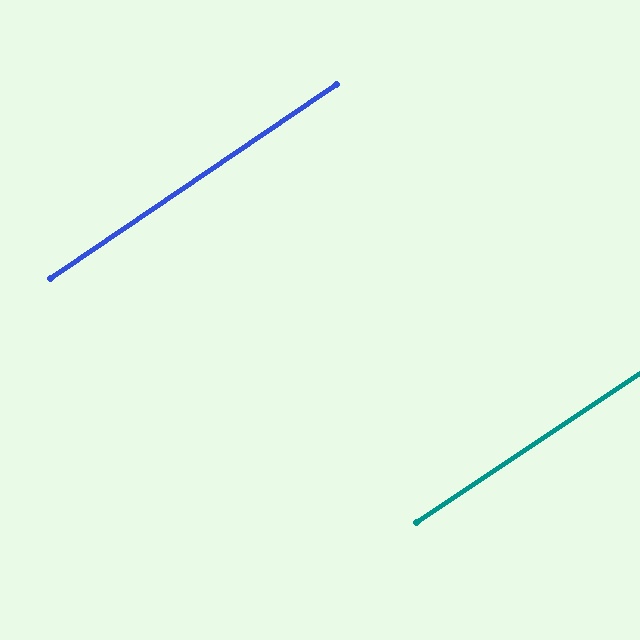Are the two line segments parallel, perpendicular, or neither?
Parallel — their directions differ by only 0.5°.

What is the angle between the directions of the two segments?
Approximately 0 degrees.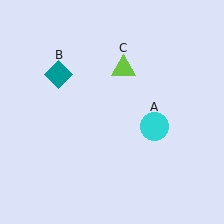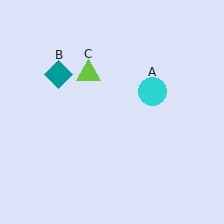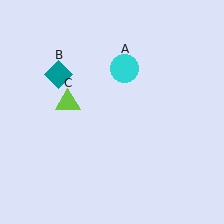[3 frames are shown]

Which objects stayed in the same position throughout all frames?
Teal diamond (object B) remained stationary.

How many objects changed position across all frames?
2 objects changed position: cyan circle (object A), lime triangle (object C).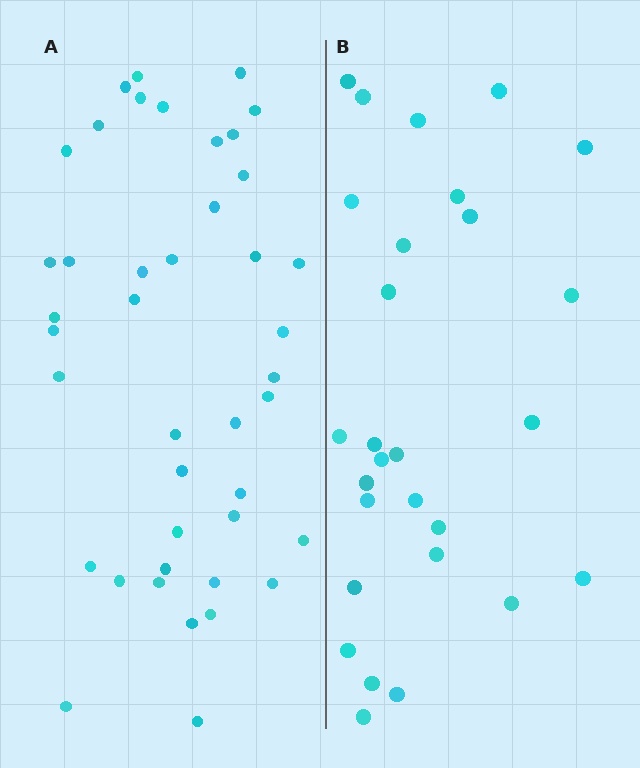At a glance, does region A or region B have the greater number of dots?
Region A (the left region) has more dots.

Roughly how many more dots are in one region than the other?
Region A has approximately 15 more dots than region B.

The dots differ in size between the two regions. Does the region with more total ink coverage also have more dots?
No. Region B has more total ink coverage because its dots are larger, but region A actually contains more individual dots. Total area can be misleading — the number of items is what matters here.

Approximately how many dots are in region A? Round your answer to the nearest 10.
About 40 dots. (The exact count is 42, which rounds to 40.)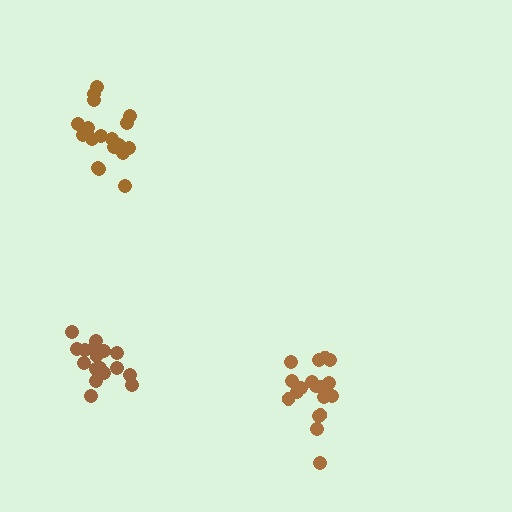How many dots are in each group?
Group 1: 18 dots, Group 2: 18 dots, Group 3: 19 dots (55 total).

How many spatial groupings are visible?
There are 3 spatial groupings.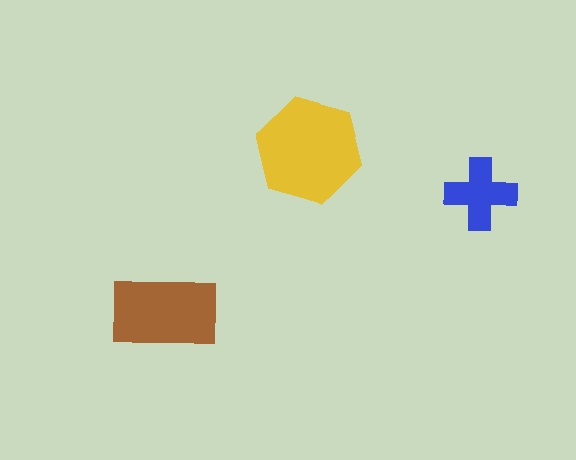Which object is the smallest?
The blue cross.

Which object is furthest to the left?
The brown rectangle is leftmost.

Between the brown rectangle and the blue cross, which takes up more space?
The brown rectangle.